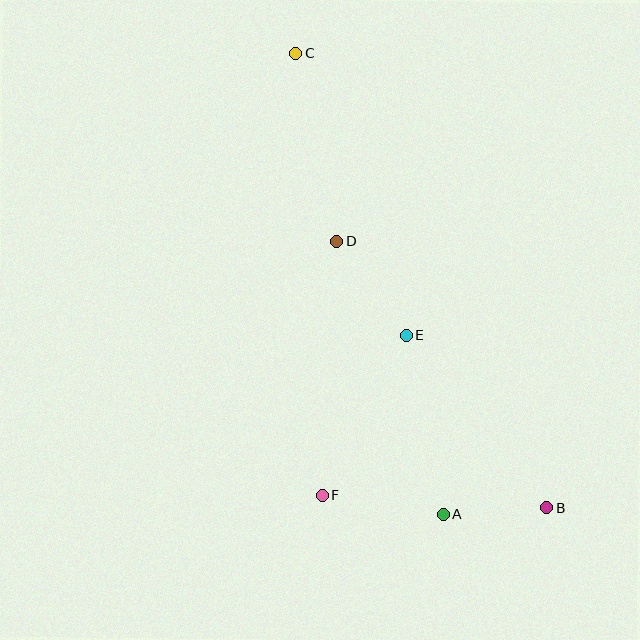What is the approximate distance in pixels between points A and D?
The distance between A and D is approximately 293 pixels.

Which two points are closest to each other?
Points A and B are closest to each other.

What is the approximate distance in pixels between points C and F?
The distance between C and F is approximately 443 pixels.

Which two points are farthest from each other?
Points B and C are farthest from each other.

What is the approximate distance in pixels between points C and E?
The distance between C and E is approximately 303 pixels.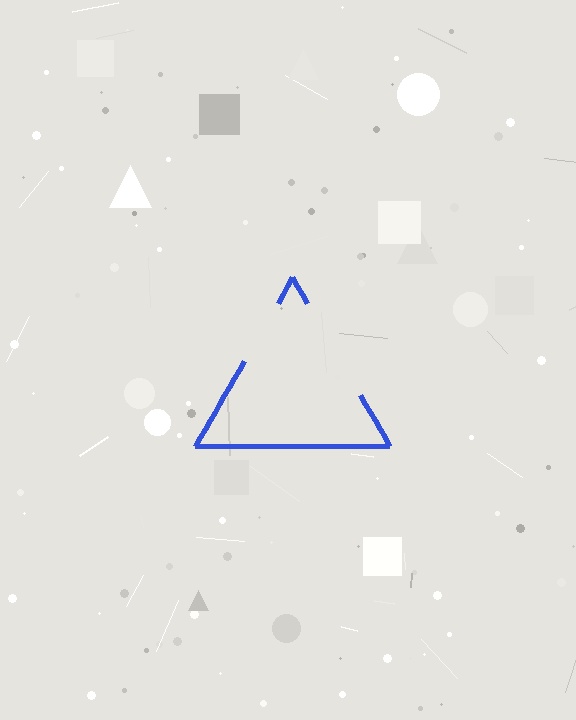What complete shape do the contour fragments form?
The contour fragments form a triangle.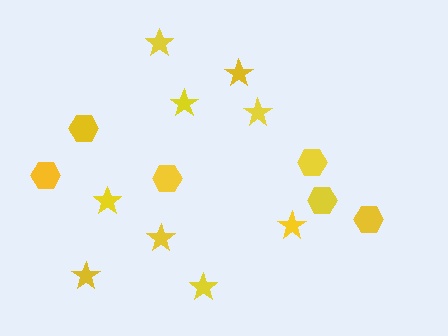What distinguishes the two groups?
There are 2 groups: one group of hexagons (6) and one group of stars (9).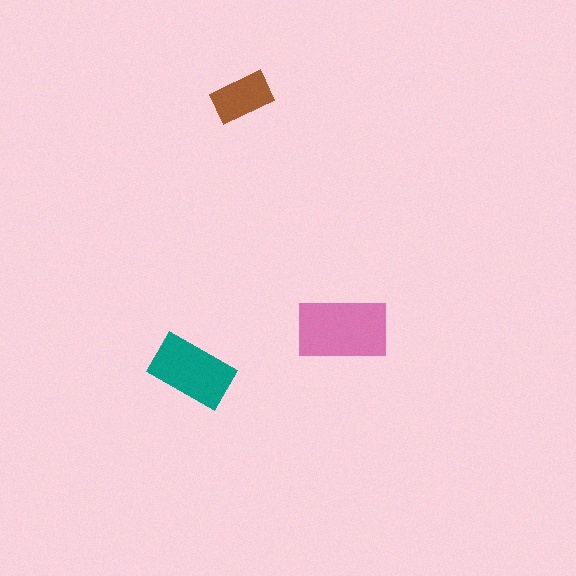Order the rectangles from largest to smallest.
the pink one, the teal one, the brown one.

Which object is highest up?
The brown rectangle is topmost.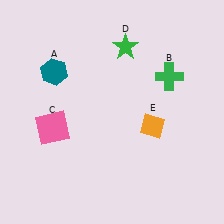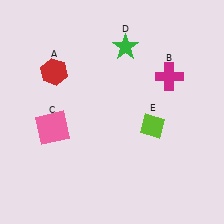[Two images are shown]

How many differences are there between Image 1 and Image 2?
There are 3 differences between the two images.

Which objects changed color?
A changed from teal to red. B changed from green to magenta. E changed from orange to lime.